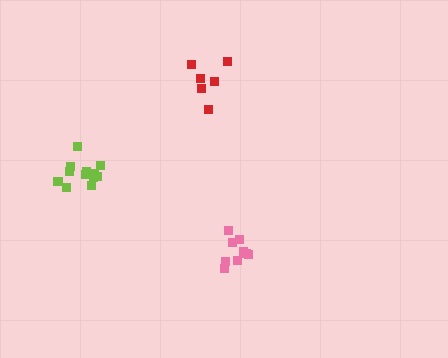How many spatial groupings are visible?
There are 3 spatial groupings.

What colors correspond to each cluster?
The clusters are colored: lime, red, pink.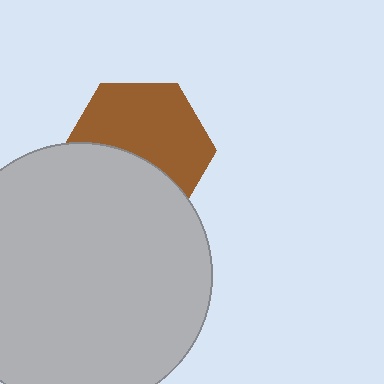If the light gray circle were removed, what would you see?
You would see the complete brown hexagon.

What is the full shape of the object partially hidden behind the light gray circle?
The partially hidden object is a brown hexagon.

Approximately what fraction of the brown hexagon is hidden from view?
Roughly 41% of the brown hexagon is hidden behind the light gray circle.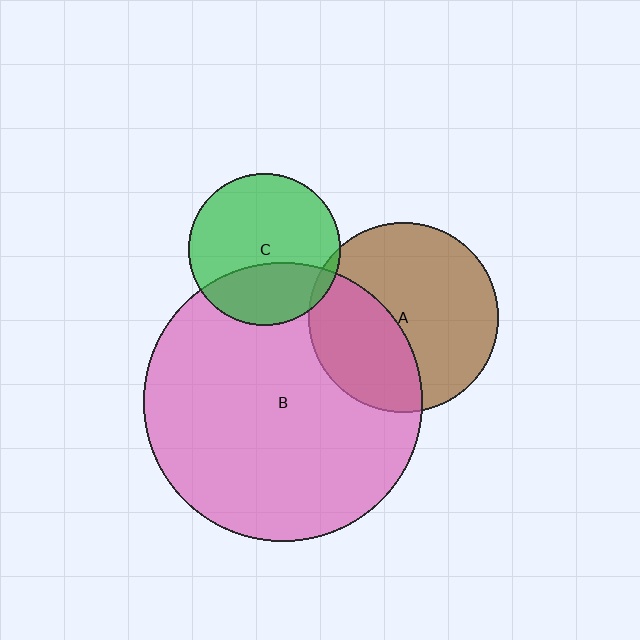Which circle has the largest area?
Circle B (pink).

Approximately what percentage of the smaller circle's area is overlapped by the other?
Approximately 5%.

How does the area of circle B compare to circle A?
Approximately 2.1 times.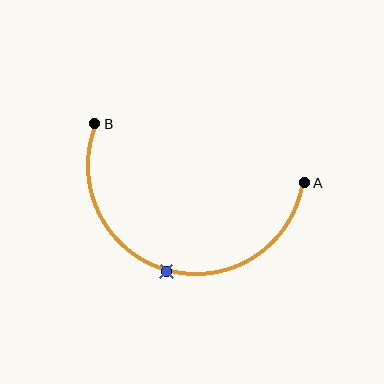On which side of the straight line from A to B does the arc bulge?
The arc bulges below the straight line connecting A and B.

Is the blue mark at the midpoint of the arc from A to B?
Yes. The blue mark lies on the arc at equal arc-length from both A and B — it is the arc midpoint.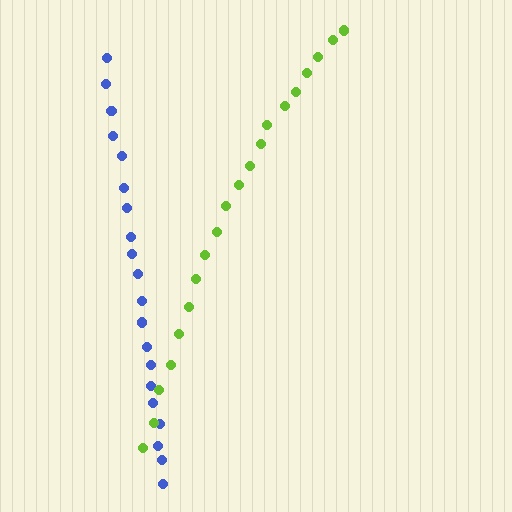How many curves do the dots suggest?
There are 2 distinct paths.